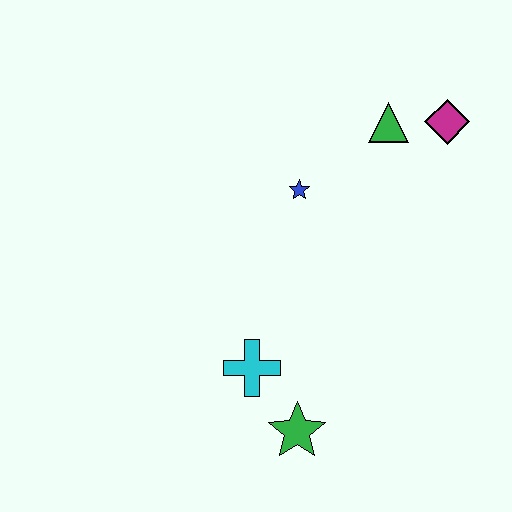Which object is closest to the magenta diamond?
The green triangle is closest to the magenta diamond.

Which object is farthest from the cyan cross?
The magenta diamond is farthest from the cyan cross.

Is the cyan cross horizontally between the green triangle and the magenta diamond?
No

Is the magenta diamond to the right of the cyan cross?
Yes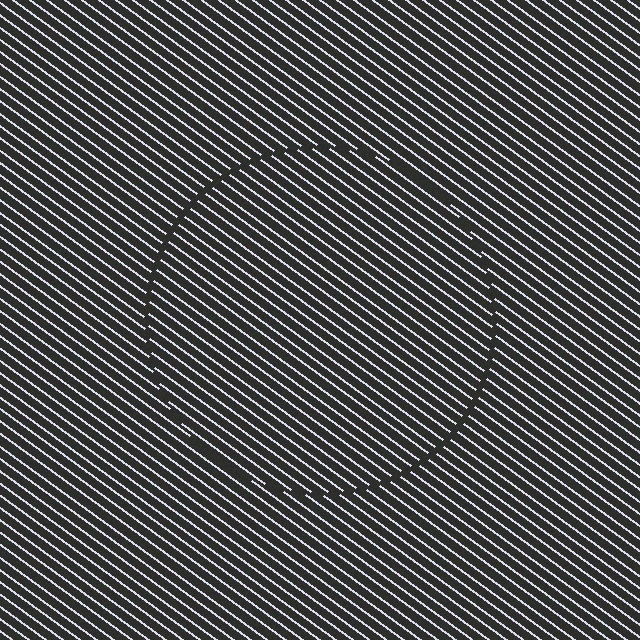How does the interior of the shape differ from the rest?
The interior of the shape contains the same grating, shifted by half a period — the contour is defined by the phase discontinuity where line-ends from the inner and outer gratings abut.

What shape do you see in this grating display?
An illusory circle. The interior of the shape contains the same grating, shifted by half a period — the contour is defined by the phase discontinuity where line-ends from the inner and outer gratings abut.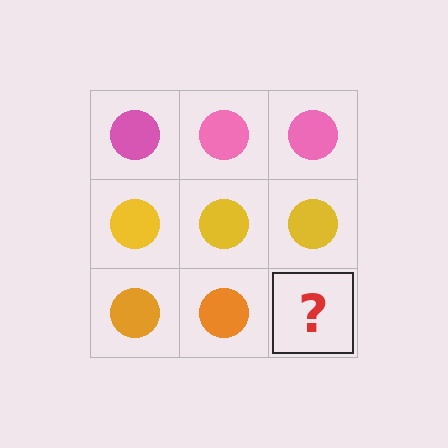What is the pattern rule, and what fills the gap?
The rule is that each row has a consistent color. The gap should be filled with an orange circle.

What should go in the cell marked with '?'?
The missing cell should contain an orange circle.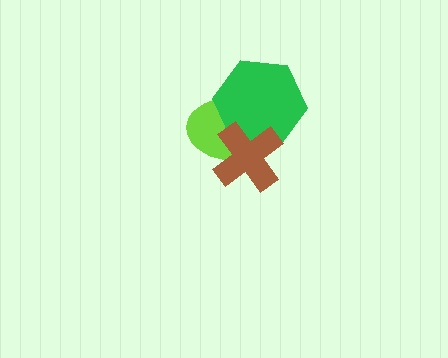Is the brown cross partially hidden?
No, no other shape covers it.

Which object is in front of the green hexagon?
The brown cross is in front of the green hexagon.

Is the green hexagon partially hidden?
Yes, it is partially covered by another shape.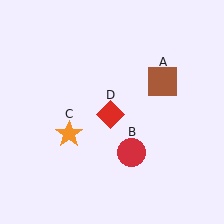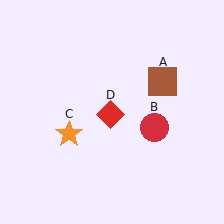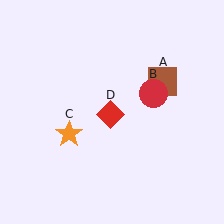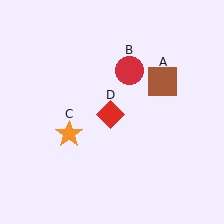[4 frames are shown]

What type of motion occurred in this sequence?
The red circle (object B) rotated counterclockwise around the center of the scene.